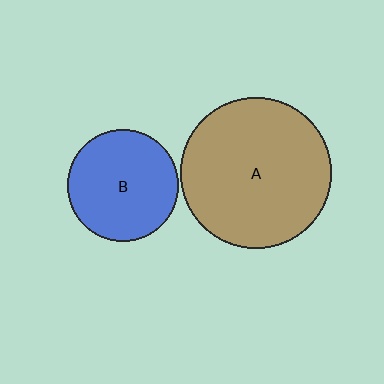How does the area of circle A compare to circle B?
Approximately 1.8 times.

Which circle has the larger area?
Circle A (brown).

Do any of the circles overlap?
No, none of the circles overlap.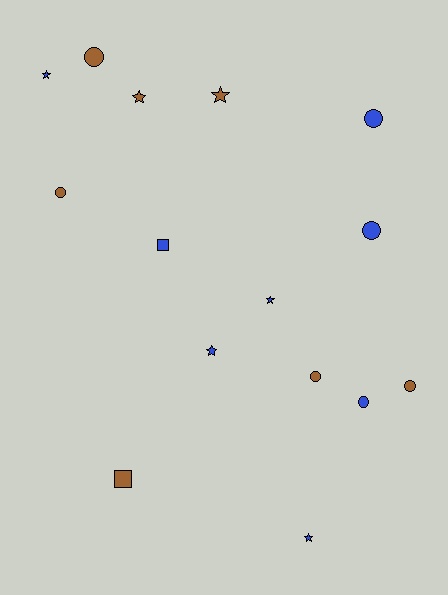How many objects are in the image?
There are 15 objects.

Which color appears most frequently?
Blue, with 8 objects.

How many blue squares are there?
There is 1 blue square.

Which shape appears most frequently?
Circle, with 7 objects.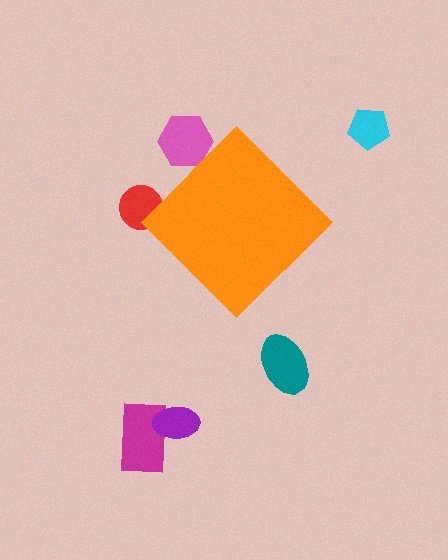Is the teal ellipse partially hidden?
No, the teal ellipse is fully visible.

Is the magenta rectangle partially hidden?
No, the magenta rectangle is fully visible.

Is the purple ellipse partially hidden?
No, the purple ellipse is fully visible.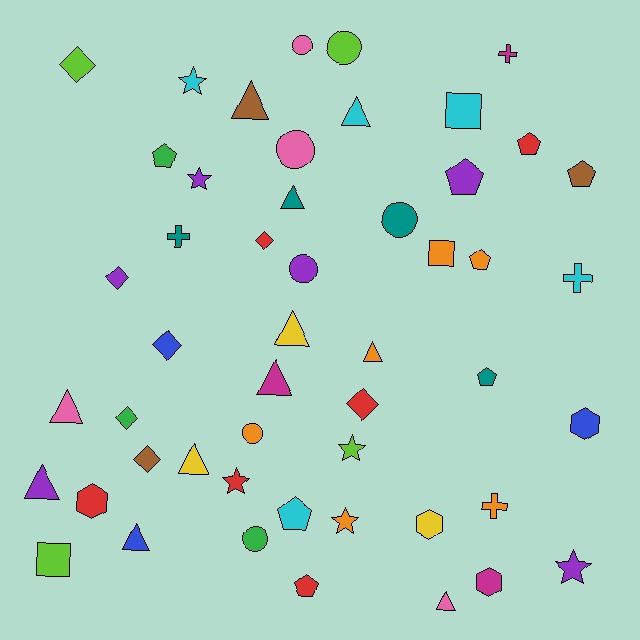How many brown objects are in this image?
There are 3 brown objects.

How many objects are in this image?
There are 50 objects.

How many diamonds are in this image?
There are 7 diamonds.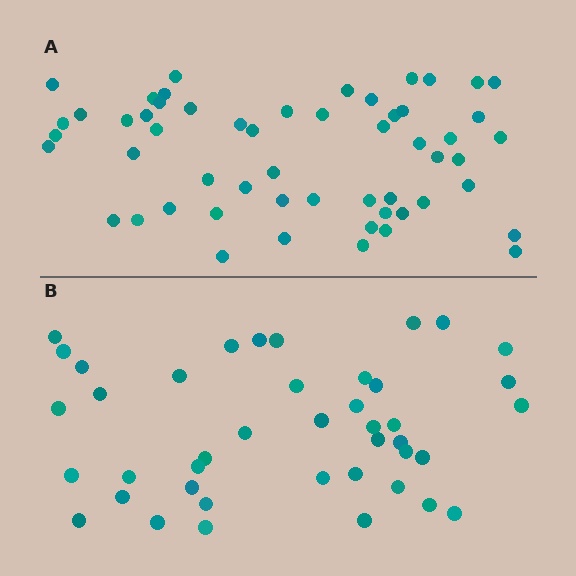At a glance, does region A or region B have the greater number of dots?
Region A (the top region) has more dots.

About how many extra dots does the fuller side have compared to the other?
Region A has approximately 15 more dots than region B.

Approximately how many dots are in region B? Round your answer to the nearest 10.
About 40 dots. (The exact count is 42, which rounds to 40.)